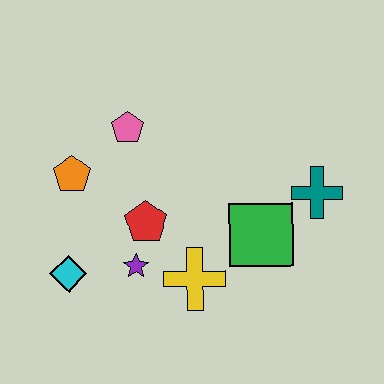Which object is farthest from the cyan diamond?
The teal cross is farthest from the cyan diamond.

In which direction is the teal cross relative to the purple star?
The teal cross is to the right of the purple star.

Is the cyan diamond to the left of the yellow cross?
Yes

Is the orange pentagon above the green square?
Yes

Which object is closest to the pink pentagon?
The orange pentagon is closest to the pink pentagon.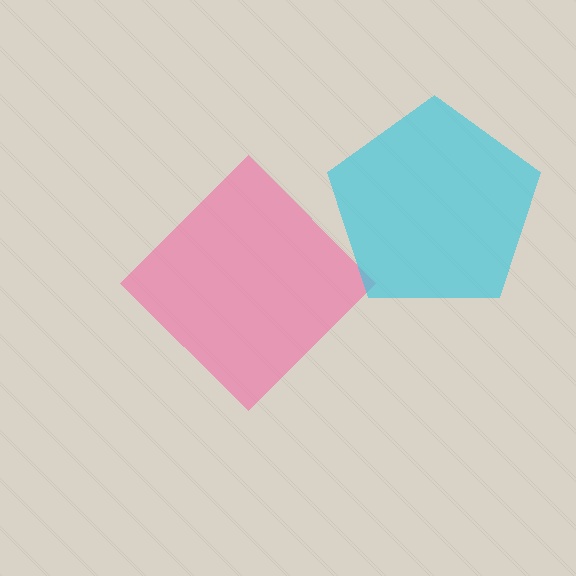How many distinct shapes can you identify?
There are 2 distinct shapes: a pink diamond, a cyan pentagon.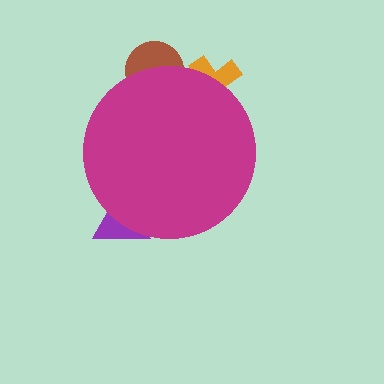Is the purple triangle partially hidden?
Yes, the purple triangle is partially hidden behind the magenta circle.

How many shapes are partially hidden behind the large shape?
3 shapes are partially hidden.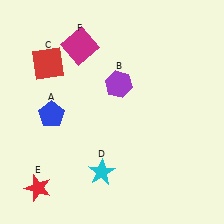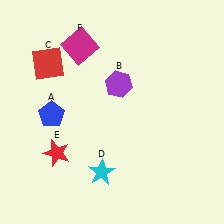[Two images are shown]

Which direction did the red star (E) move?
The red star (E) moved up.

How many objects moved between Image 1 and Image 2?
1 object moved between the two images.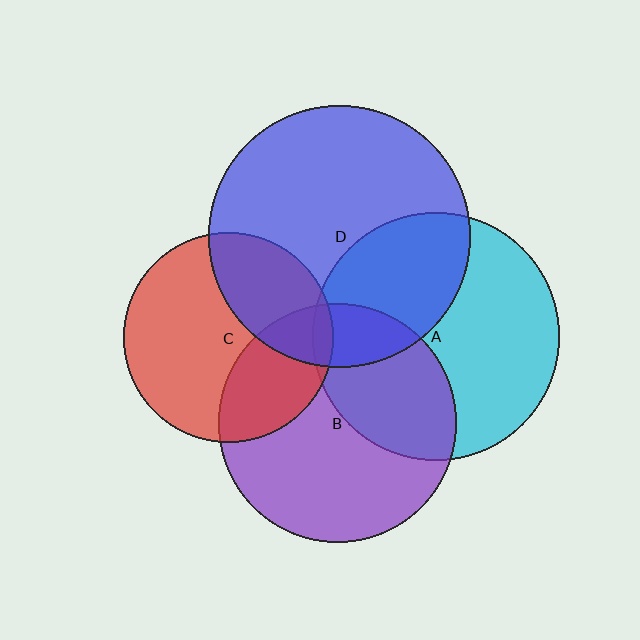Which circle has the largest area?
Circle D (blue).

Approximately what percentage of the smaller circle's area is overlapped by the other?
Approximately 5%.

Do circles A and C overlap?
Yes.